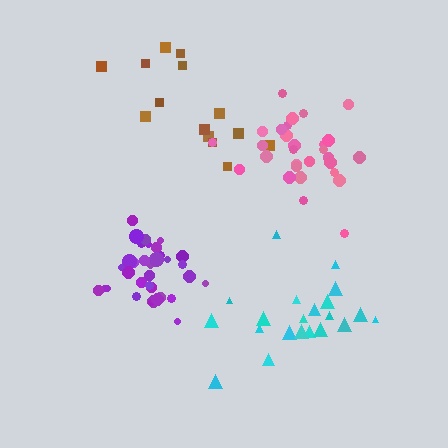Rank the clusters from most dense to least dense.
purple, pink, cyan, brown.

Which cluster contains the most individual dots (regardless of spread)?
Purple (35).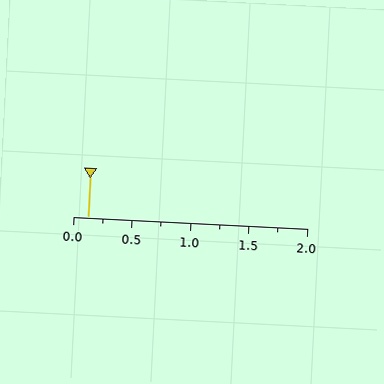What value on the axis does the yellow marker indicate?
The marker indicates approximately 0.12.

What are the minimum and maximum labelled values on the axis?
The axis runs from 0.0 to 2.0.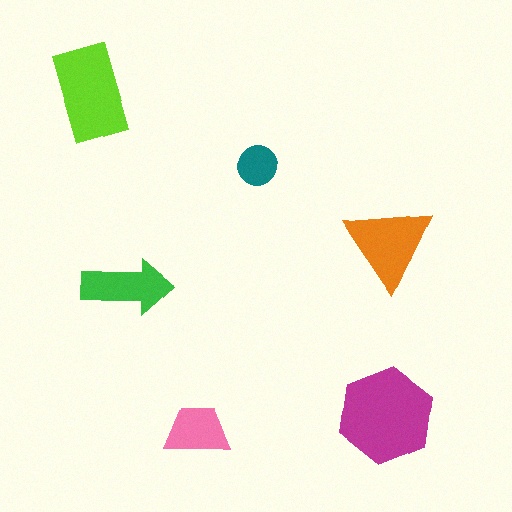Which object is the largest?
The magenta hexagon.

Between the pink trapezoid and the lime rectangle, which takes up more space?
The lime rectangle.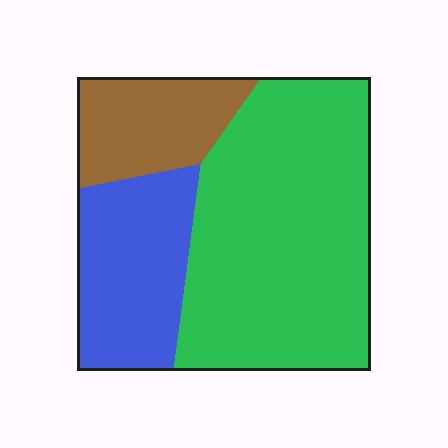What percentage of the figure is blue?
Blue covers around 25% of the figure.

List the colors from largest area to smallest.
From largest to smallest: green, blue, brown.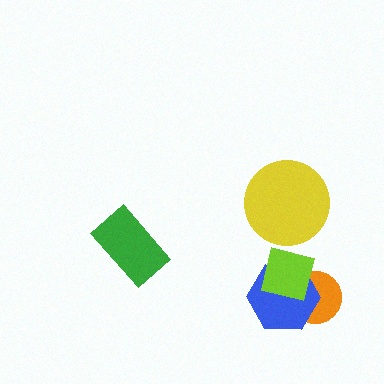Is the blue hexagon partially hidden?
Yes, it is partially covered by another shape.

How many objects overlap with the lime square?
2 objects overlap with the lime square.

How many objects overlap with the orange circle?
2 objects overlap with the orange circle.